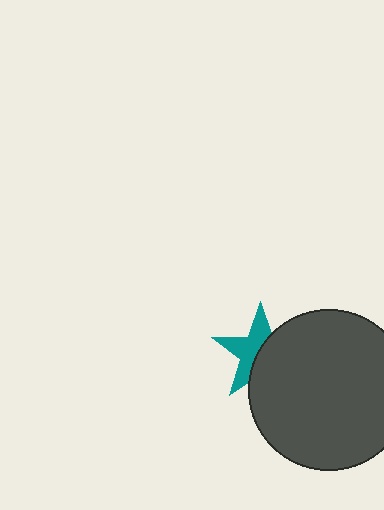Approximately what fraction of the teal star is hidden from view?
Roughly 49% of the teal star is hidden behind the dark gray circle.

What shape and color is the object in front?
The object in front is a dark gray circle.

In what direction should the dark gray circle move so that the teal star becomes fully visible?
The dark gray circle should move right. That is the shortest direction to clear the overlap and leave the teal star fully visible.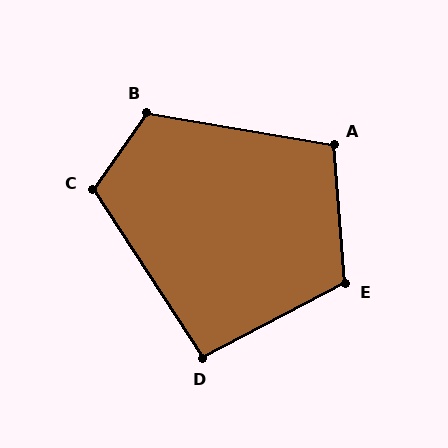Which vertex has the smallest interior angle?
D, at approximately 96 degrees.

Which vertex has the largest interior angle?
B, at approximately 115 degrees.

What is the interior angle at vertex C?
Approximately 112 degrees (obtuse).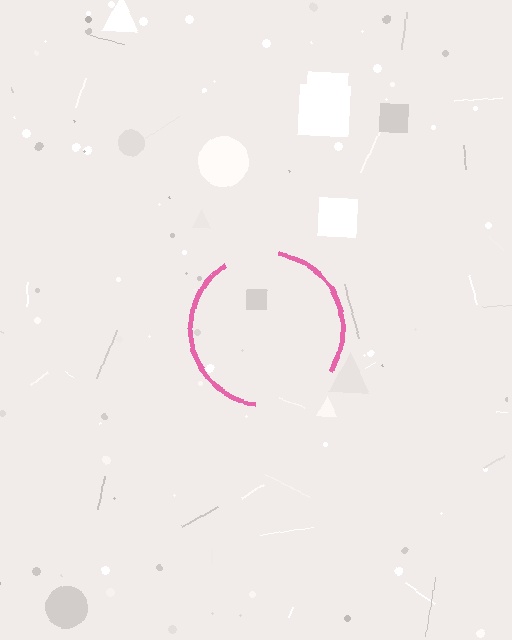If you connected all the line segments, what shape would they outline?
They would outline a circle.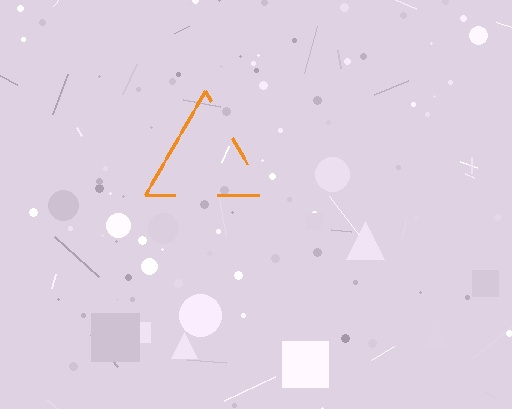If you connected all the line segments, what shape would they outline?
They would outline a triangle.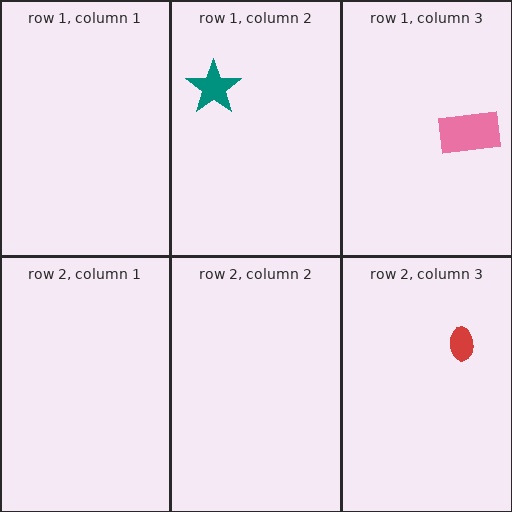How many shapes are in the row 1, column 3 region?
1.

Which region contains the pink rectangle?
The row 1, column 3 region.